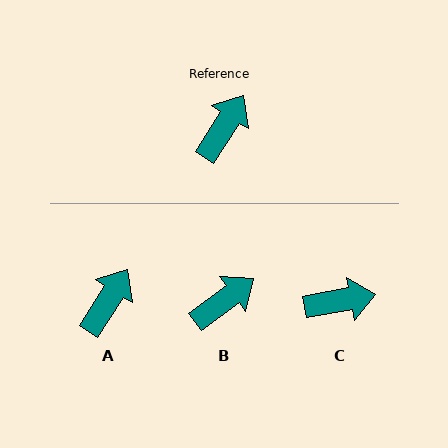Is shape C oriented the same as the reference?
No, it is off by about 47 degrees.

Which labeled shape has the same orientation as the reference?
A.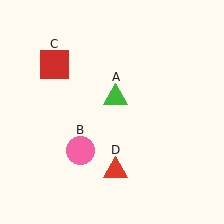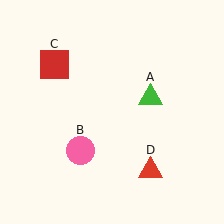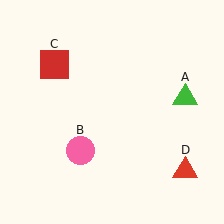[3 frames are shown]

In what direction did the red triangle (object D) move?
The red triangle (object D) moved right.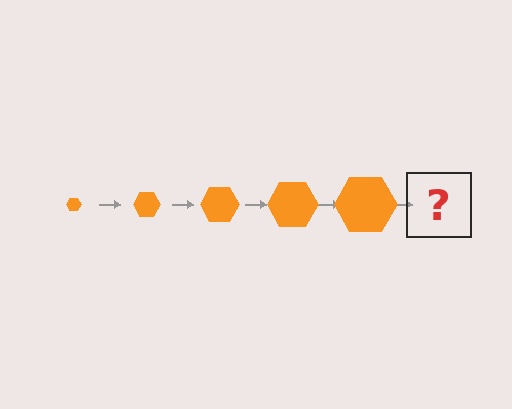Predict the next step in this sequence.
The next step is an orange hexagon, larger than the previous one.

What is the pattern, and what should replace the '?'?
The pattern is that the hexagon gets progressively larger each step. The '?' should be an orange hexagon, larger than the previous one.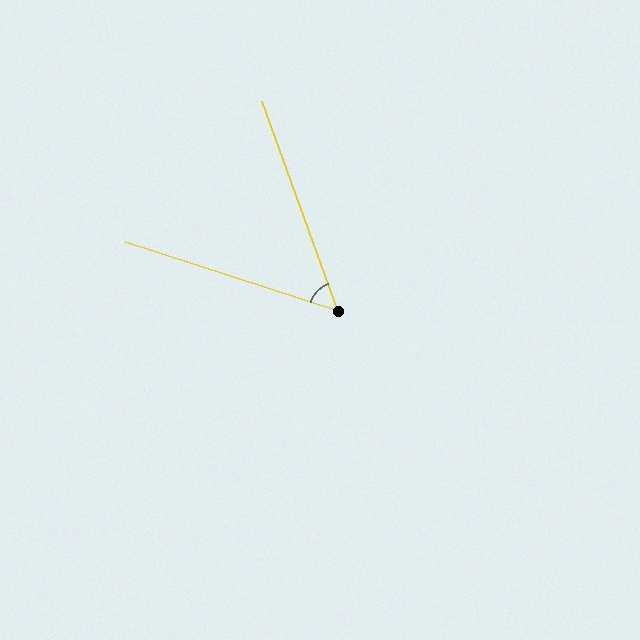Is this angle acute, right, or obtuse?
It is acute.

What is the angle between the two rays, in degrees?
Approximately 52 degrees.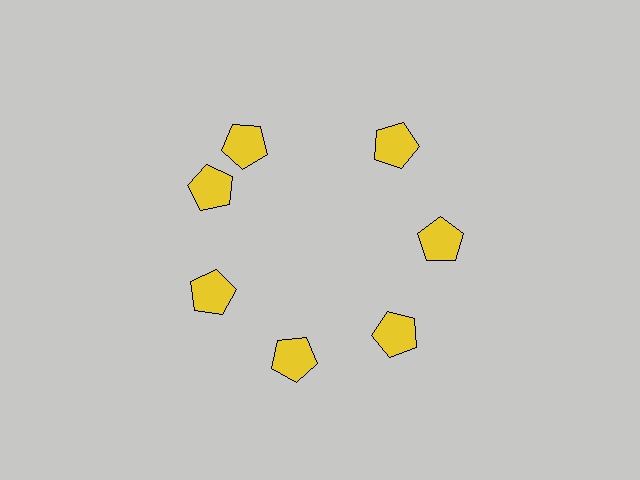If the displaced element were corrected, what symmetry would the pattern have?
It would have 7-fold rotational symmetry — the pattern would map onto itself every 51 degrees.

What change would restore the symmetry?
The symmetry would be restored by rotating it back into even spacing with its neighbors so that all 7 pentagons sit at equal angles and equal distance from the center.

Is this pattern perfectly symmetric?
No. The 7 yellow pentagons are arranged in a ring, but one element near the 12 o'clock position is rotated out of alignment along the ring, breaking the 7-fold rotational symmetry.